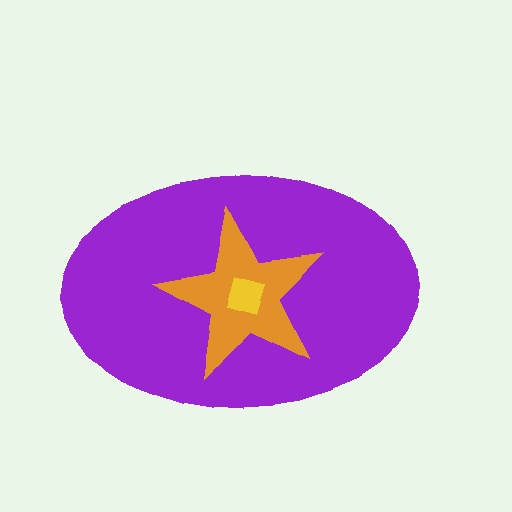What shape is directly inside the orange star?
The yellow diamond.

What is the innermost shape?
The yellow diamond.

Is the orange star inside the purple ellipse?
Yes.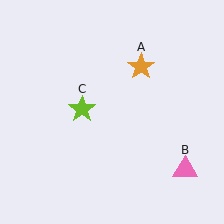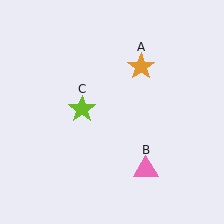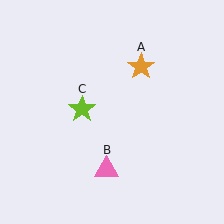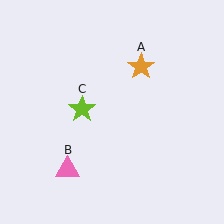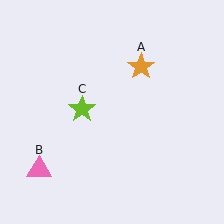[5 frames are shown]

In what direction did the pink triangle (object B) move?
The pink triangle (object B) moved left.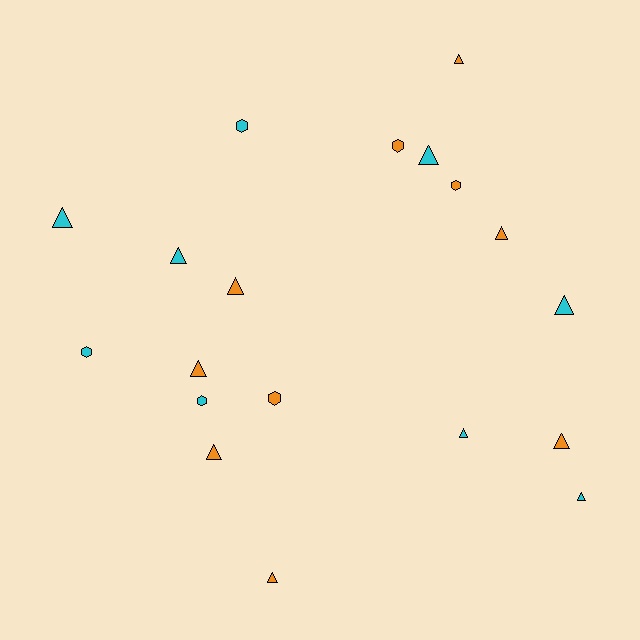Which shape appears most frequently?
Triangle, with 13 objects.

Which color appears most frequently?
Orange, with 10 objects.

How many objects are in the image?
There are 19 objects.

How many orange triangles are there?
There are 7 orange triangles.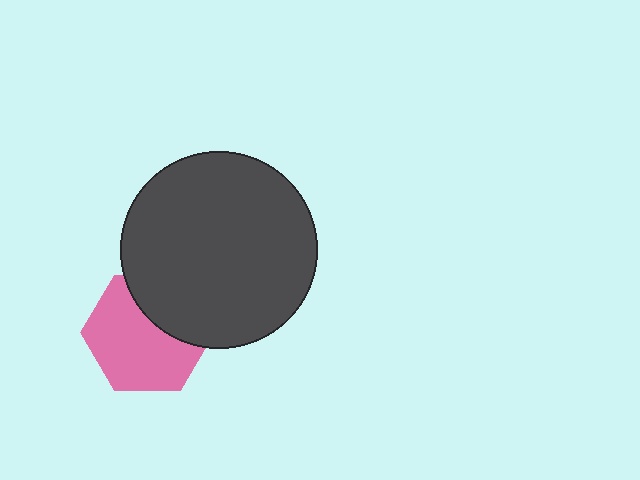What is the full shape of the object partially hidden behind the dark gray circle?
The partially hidden object is a pink hexagon.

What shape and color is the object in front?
The object in front is a dark gray circle.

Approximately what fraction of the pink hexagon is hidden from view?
Roughly 33% of the pink hexagon is hidden behind the dark gray circle.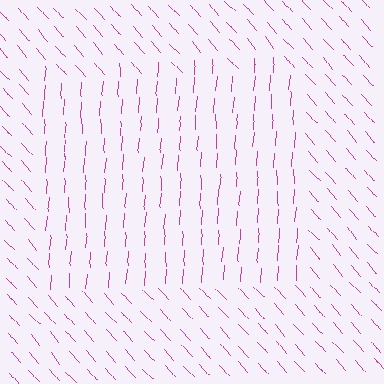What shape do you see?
I see a rectangle.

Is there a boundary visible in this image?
Yes, there is a texture boundary formed by a change in line orientation.